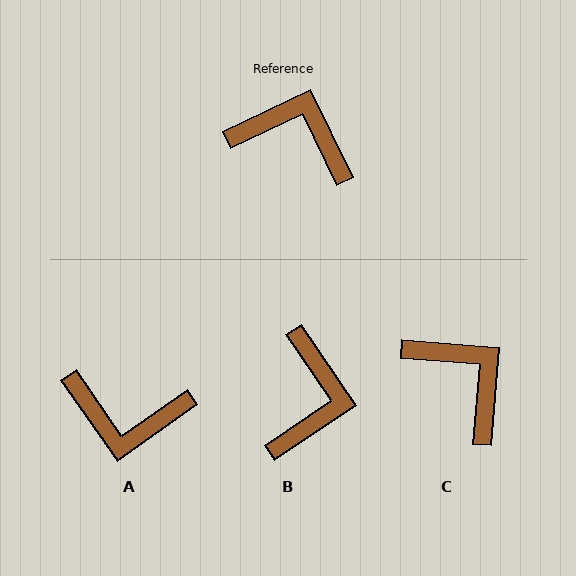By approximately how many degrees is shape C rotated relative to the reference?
Approximately 31 degrees clockwise.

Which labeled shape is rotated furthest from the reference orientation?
A, about 171 degrees away.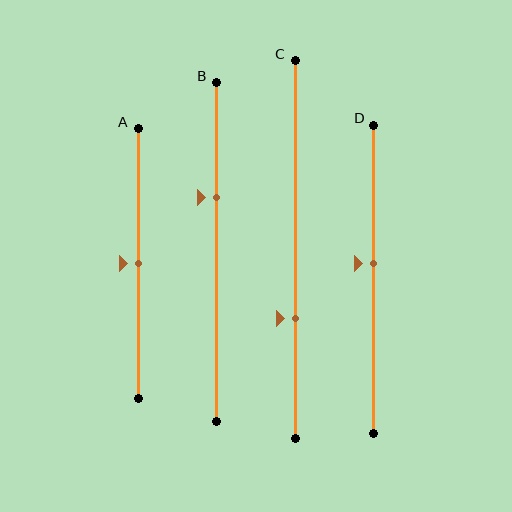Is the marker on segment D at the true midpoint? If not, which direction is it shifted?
No, the marker on segment D is shifted upward by about 5% of the segment length.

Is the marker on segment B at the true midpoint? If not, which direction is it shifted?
No, the marker on segment B is shifted upward by about 16% of the segment length.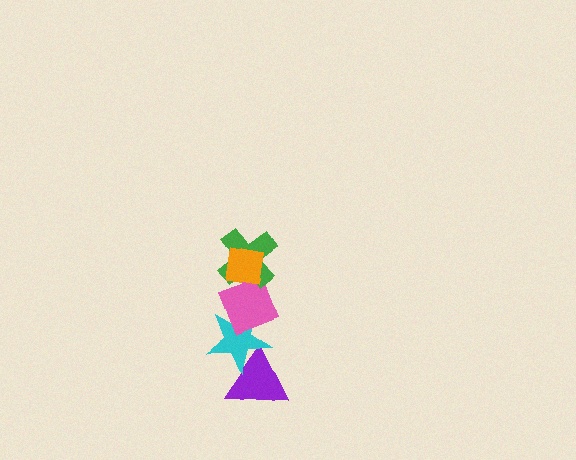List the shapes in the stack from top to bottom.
From top to bottom: the orange square, the green cross, the pink diamond, the cyan star, the purple triangle.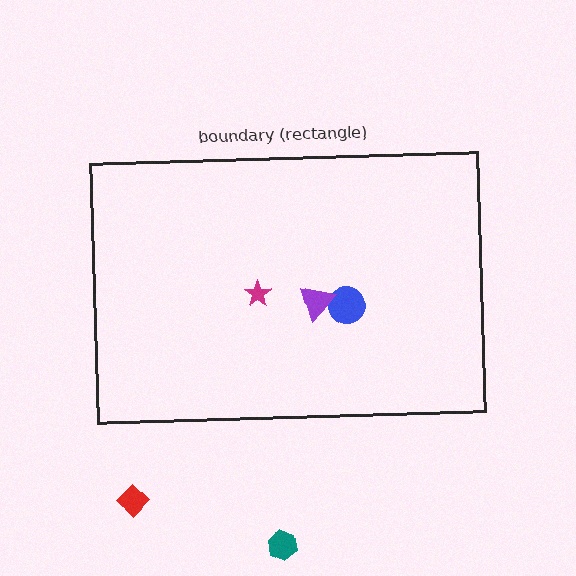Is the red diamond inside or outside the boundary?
Outside.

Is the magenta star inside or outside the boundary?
Inside.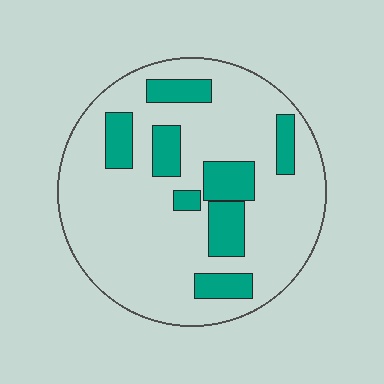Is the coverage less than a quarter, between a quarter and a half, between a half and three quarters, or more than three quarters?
Less than a quarter.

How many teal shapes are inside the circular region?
8.